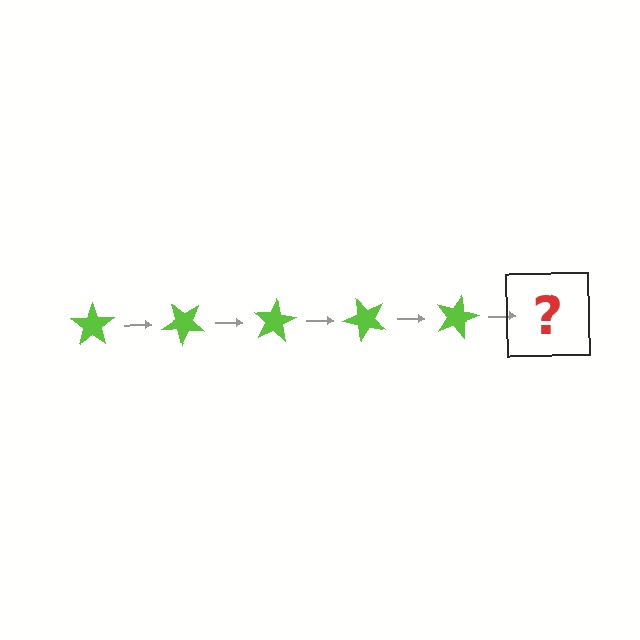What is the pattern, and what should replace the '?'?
The pattern is that the star rotates 40 degrees each step. The '?' should be a lime star rotated 200 degrees.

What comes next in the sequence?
The next element should be a lime star rotated 200 degrees.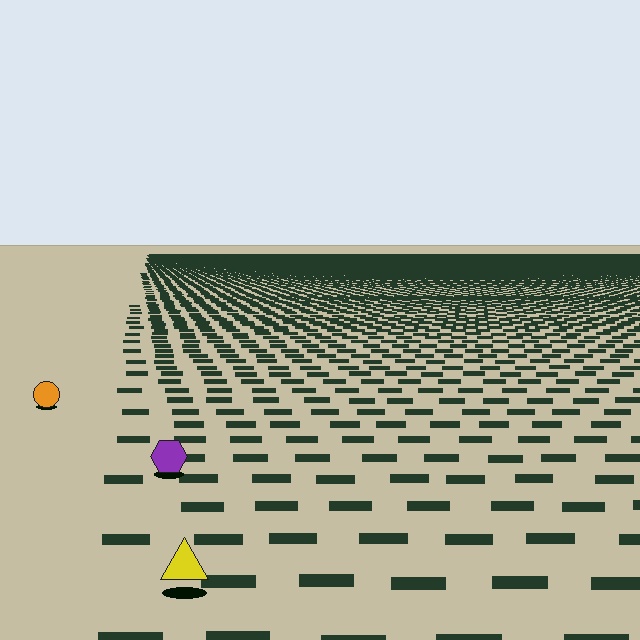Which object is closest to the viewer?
The yellow triangle is closest. The texture marks near it are larger and more spread out.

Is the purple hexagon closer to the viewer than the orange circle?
Yes. The purple hexagon is closer — you can tell from the texture gradient: the ground texture is coarser near it.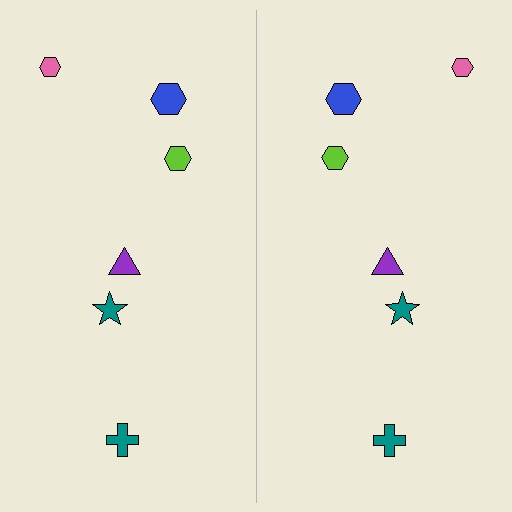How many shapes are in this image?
There are 12 shapes in this image.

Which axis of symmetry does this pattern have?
The pattern has a vertical axis of symmetry running through the center of the image.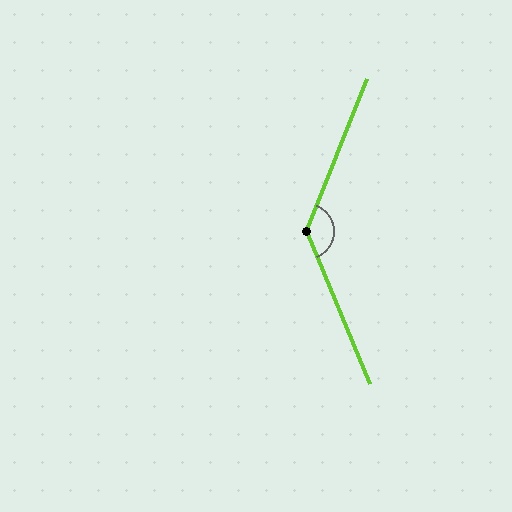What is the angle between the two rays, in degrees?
Approximately 136 degrees.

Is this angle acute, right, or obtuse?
It is obtuse.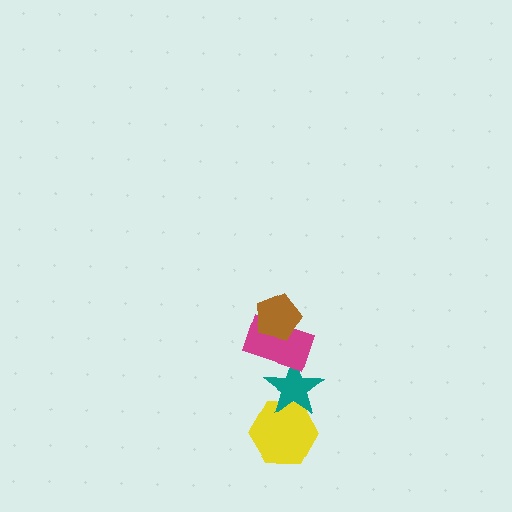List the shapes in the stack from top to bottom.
From top to bottom: the brown pentagon, the magenta rectangle, the teal star, the yellow hexagon.